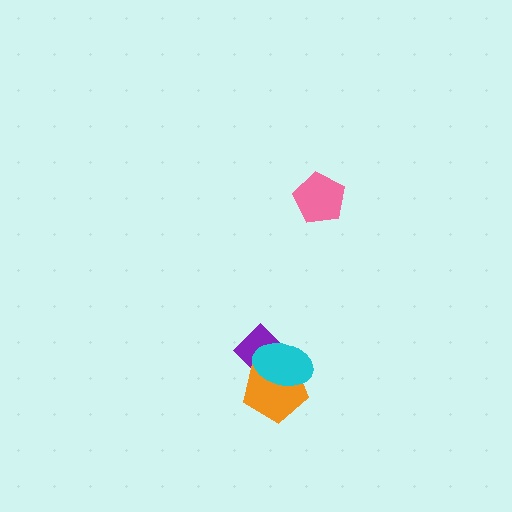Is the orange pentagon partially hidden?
Yes, it is partially covered by another shape.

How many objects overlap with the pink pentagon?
0 objects overlap with the pink pentagon.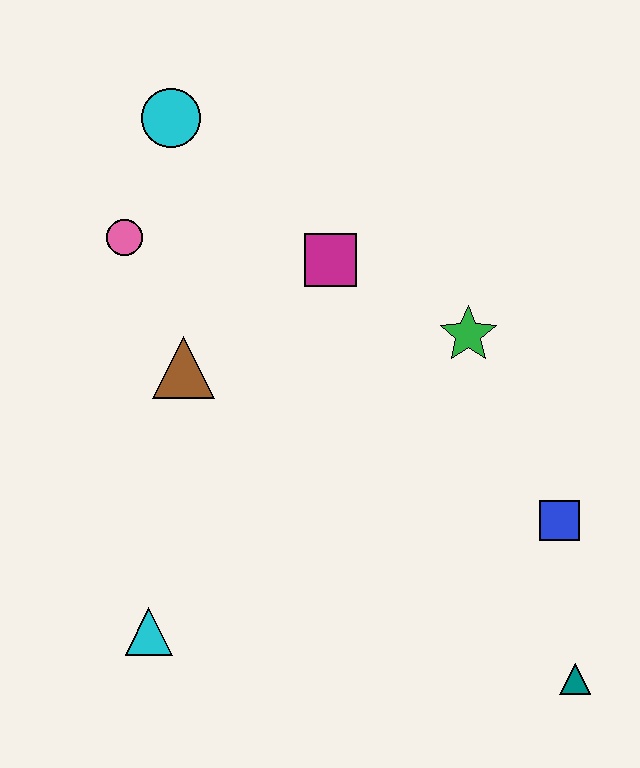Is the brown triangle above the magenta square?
No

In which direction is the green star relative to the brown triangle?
The green star is to the right of the brown triangle.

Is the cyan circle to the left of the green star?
Yes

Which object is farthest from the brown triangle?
The teal triangle is farthest from the brown triangle.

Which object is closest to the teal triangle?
The blue square is closest to the teal triangle.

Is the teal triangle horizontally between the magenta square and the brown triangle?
No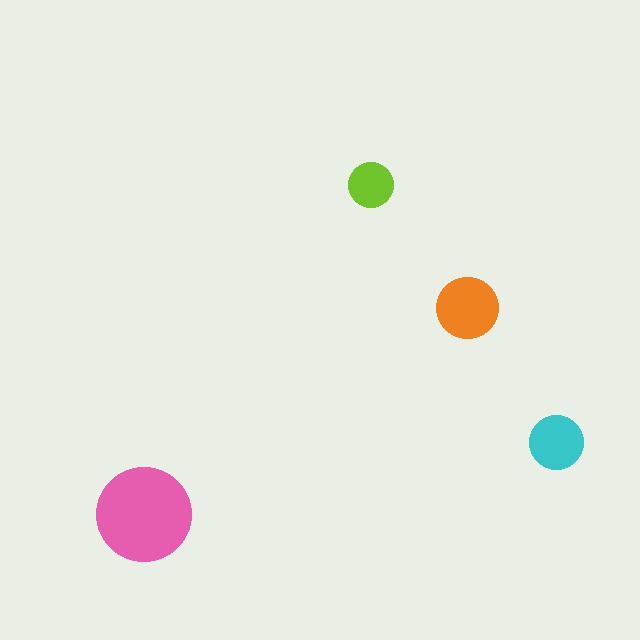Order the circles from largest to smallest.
the pink one, the orange one, the cyan one, the lime one.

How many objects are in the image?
There are 4 objects in the image.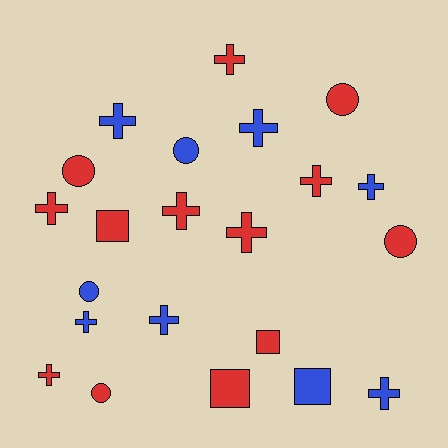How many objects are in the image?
There are 22 objects.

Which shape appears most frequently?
Cross, with 12 objects.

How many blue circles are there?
There are 2 blue circles.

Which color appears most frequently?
Red, with 13 objects.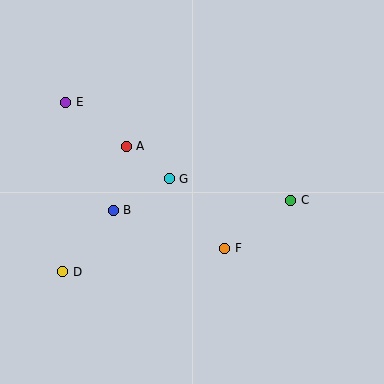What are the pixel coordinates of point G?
Point G is at (169, 179).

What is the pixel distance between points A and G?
The distance between A and G is 54 pixels.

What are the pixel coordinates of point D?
Point D is at (63, 272).